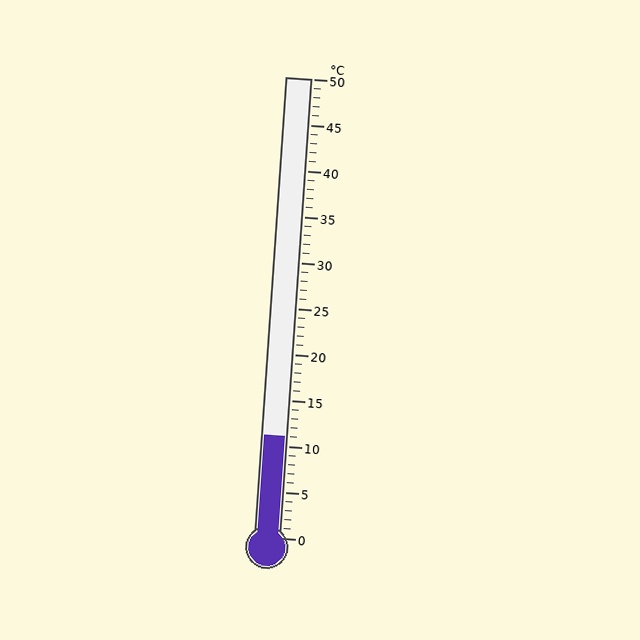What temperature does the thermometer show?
The thermometer shows approximately 11°C.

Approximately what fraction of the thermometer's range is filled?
The thermometer is filled to approximately 20% of its range.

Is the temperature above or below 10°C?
The temperature is above 10°C.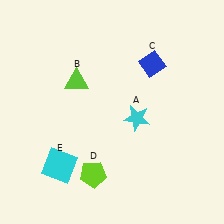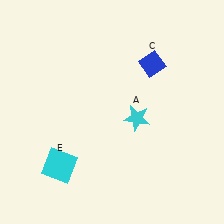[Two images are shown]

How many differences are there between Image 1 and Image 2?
There are 2 differences between the two images.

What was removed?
The lime pentagon (D), the lime triangle (B) were removed in Image 2.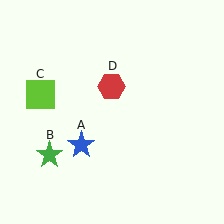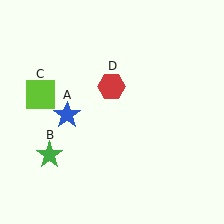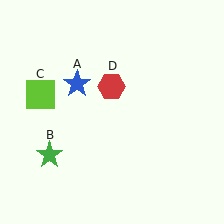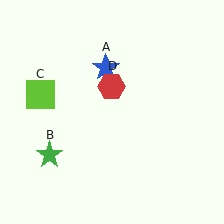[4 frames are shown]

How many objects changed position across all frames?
1 object changed position: blue star (object A).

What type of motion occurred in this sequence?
The blue star (object A) rotated clockwise around the center of the scene.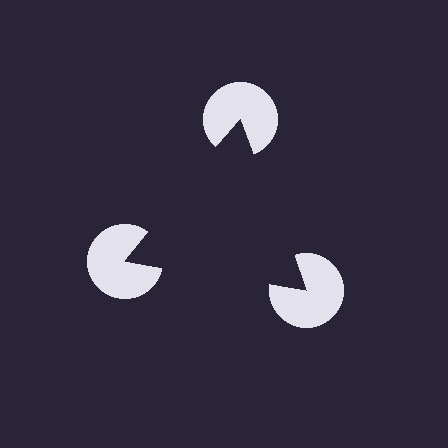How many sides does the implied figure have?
3 sides.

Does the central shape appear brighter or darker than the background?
It typically appears slightly darker than the background, even though no actual brightness change is drawn.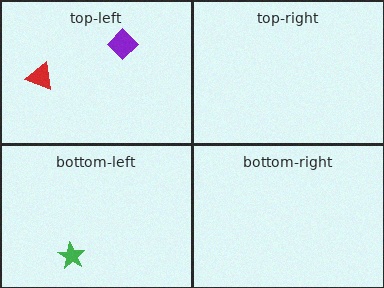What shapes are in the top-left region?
The purple diamond, the red triangle.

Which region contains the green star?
The bottom-left region.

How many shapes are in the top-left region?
2.